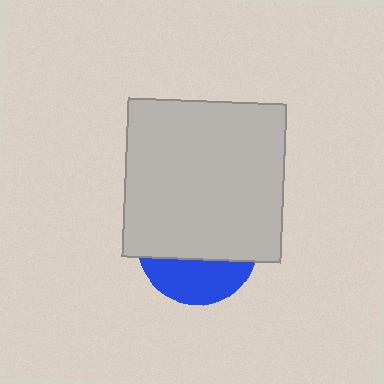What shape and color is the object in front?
The object in front is a light gray square.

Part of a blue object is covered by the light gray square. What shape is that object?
It is a circle.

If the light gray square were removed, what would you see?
You would see the complete blue circle.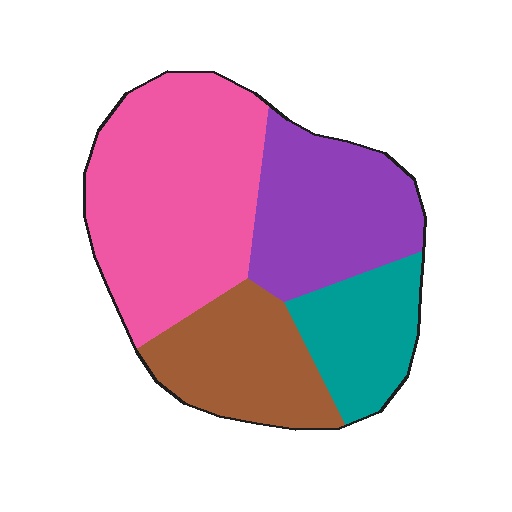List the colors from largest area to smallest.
From largest to smallest: pink, purple, brown, teal.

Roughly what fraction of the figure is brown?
Brown takes up less than a quarter of the figure.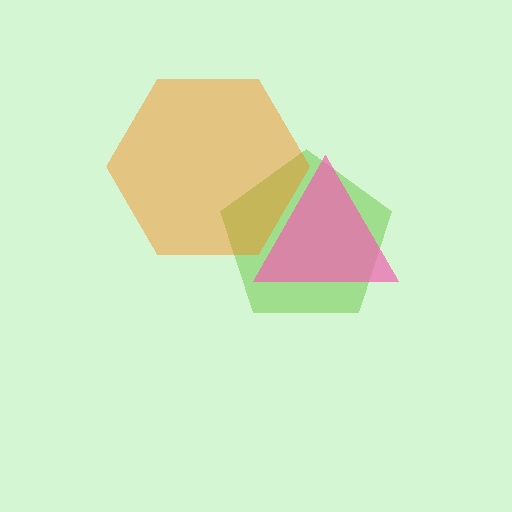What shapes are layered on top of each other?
The layered shapes are: a lime pentagon, an orange hexagon, a pink triangle.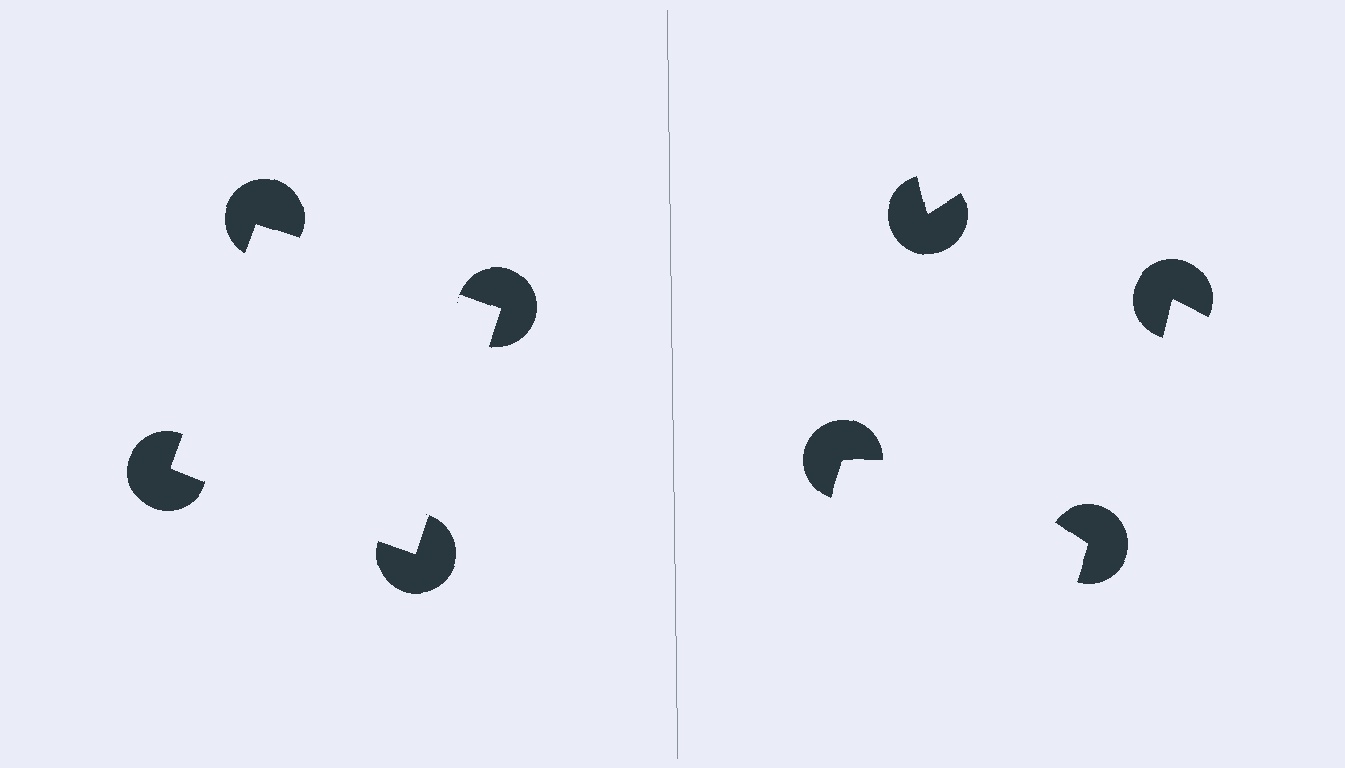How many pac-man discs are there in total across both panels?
8 — 4 on each side.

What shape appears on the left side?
An illusory square.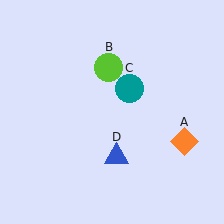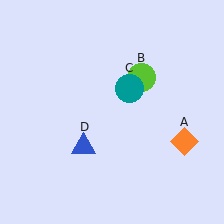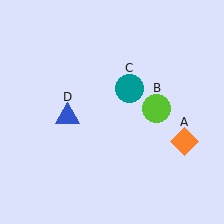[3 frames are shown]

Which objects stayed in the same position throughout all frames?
Orange diamond (object A) and teal circle (object C) remained stationary.